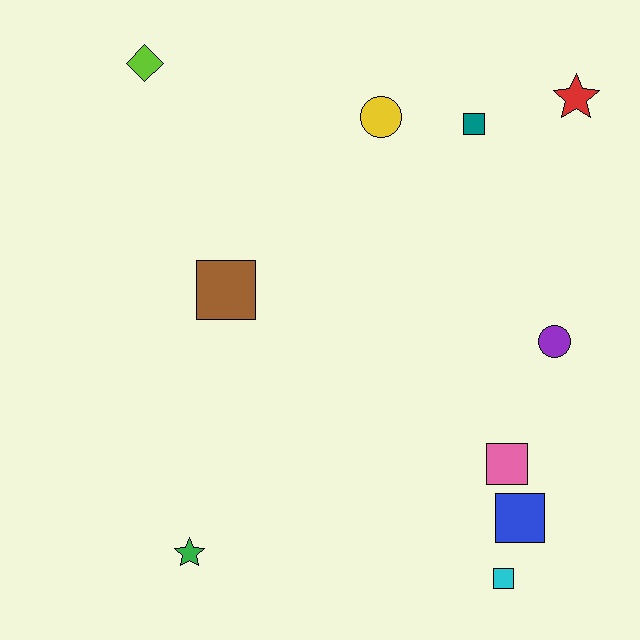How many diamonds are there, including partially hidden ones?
There is 1 diamond.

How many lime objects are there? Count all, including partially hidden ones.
There is 1 lime object.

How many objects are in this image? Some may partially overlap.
There are 10 objects.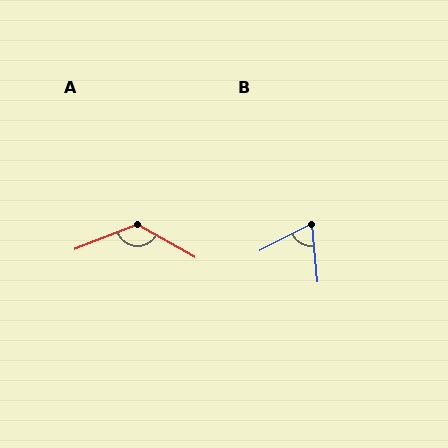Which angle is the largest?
A, at approximately 129 degrees.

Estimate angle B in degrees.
Approximately 68 degrees.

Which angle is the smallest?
B, at approximately 68 degrees.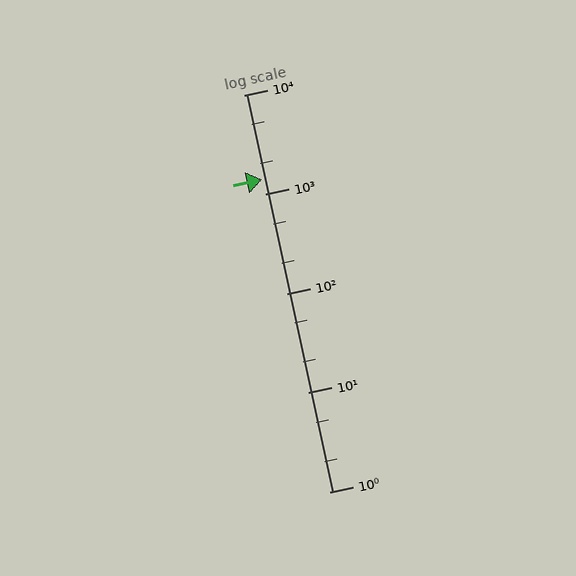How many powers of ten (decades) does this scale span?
The scale spans 4 decades, from 1 to 10000.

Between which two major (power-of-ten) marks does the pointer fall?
The pointer is between 1000 and 10000.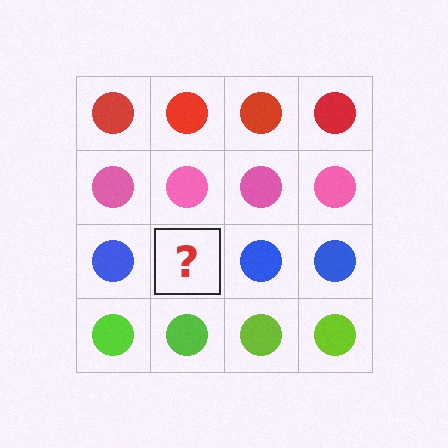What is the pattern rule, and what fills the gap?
The rule is that each row has a consistent color. The gap should be filled with a blue circle.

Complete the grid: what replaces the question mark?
The question mark should be replaced with a blue circle.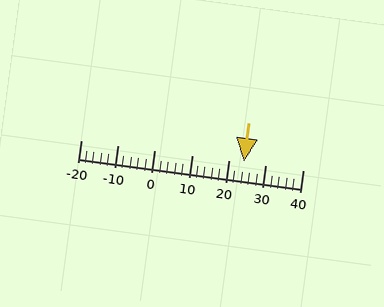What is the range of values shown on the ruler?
The ruler shows values from -20 to 40.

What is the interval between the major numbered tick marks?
The major tick marks are spaced 10 units apart.